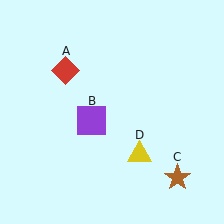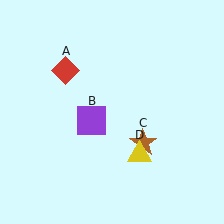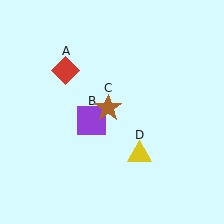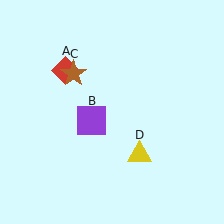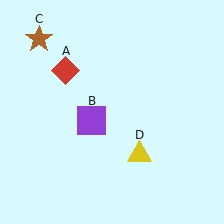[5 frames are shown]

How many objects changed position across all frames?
1 object changed position: brown star (object C).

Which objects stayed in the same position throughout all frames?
Red diamond (object A) and purple square (object B) and yellow triangle (object D) remained stationary.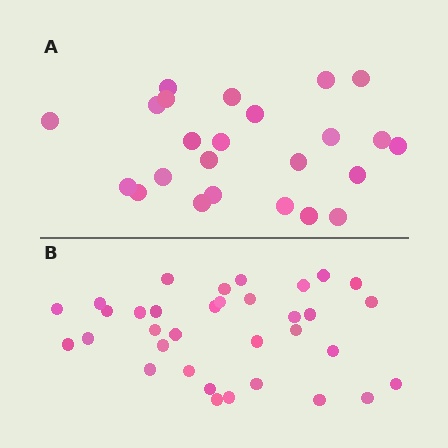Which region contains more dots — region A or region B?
Region B (the bottom region) has more dots.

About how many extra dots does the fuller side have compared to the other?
Region B has roughly 10 or so more dots than region A.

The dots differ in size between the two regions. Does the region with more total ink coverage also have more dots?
No. Region A has more total ink coverage because its dots are larger, but region B actually contains more individual dots. Total area can be misleading — the number of items is what matters here.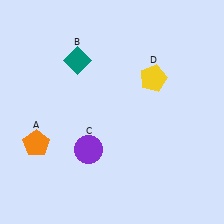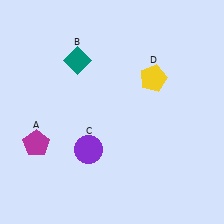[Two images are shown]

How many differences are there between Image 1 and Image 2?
There is 1 difference between the two images.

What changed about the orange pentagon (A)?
In Image 1, A is orange. In Image 2, it changed to magenta.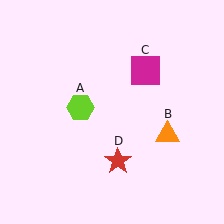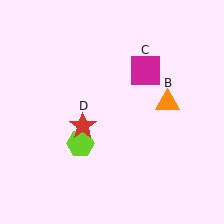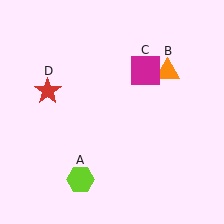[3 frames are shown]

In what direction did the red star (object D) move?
The red star (object D) moved up and to the left.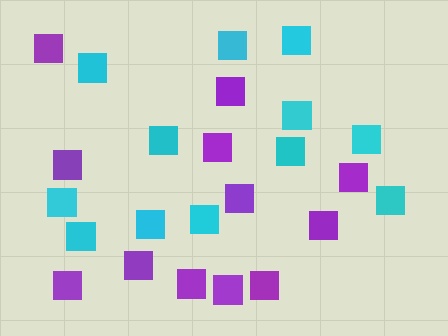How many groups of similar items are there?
There are 2 groups: one group of purple squares (12) and one group of cyan squares (12).